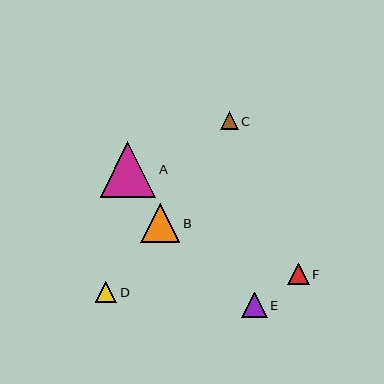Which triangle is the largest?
Triangle A is the largest with a size of approximately 55 pixels.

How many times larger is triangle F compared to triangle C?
Triangle F is approximately 1.2 times the size of triangle C.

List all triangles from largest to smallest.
From largest to smallest: A, B, E, F, D, C.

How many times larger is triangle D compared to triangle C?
Triangle D is approximately 1.2 times the size of triangle C.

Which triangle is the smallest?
Triangle C is the smallest with a size of approximately 18 pixels.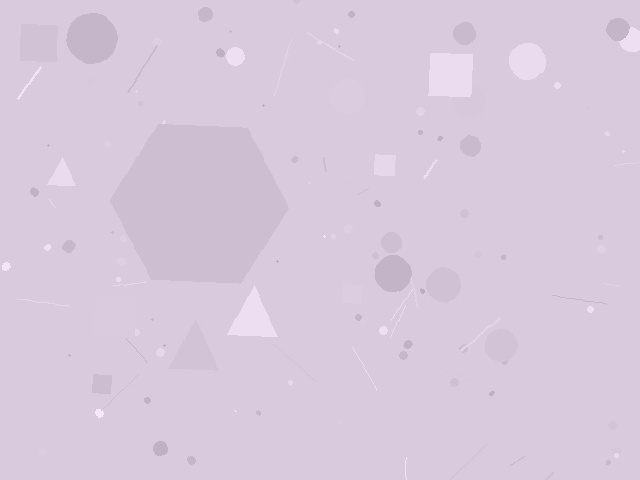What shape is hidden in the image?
A hexagon is hidden in the image.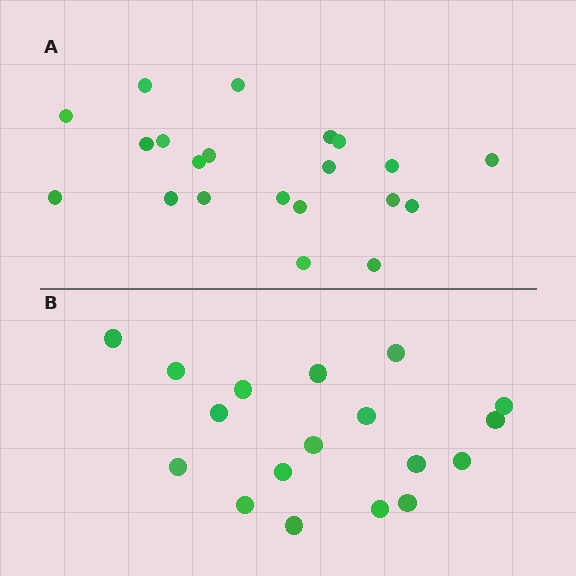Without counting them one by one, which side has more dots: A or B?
Region A (the top region) has more dots.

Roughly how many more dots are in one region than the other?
Region A has just a few more — roughly 2 or 3 more dots than region B.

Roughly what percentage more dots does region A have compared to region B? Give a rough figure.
About 15% more.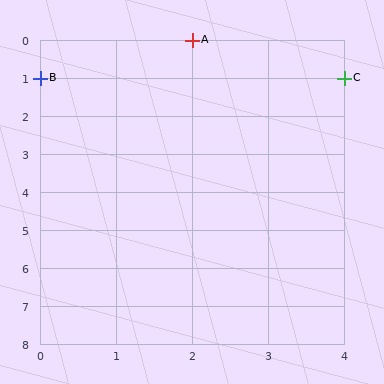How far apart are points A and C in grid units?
Points A and C are 2 columns and 1 row apart (about 2.2 grid units diagonally).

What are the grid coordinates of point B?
Point B is at grid coordinates (0, 1).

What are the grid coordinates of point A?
Point A is at grid coordinates (2, 0).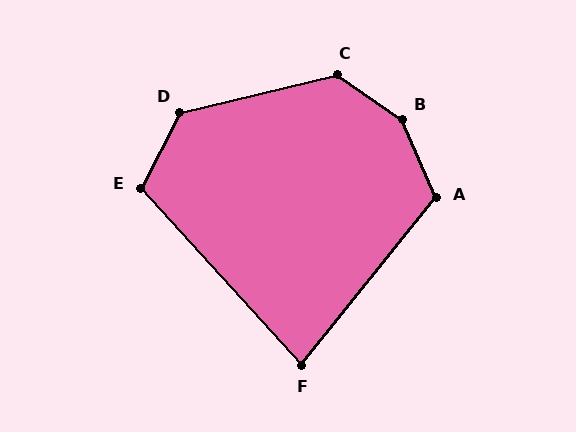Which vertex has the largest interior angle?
B, at approximately 148 degrees.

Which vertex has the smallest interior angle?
F, at approximately 81 degrees.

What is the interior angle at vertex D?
Approximately 131 degrees (obtuse).